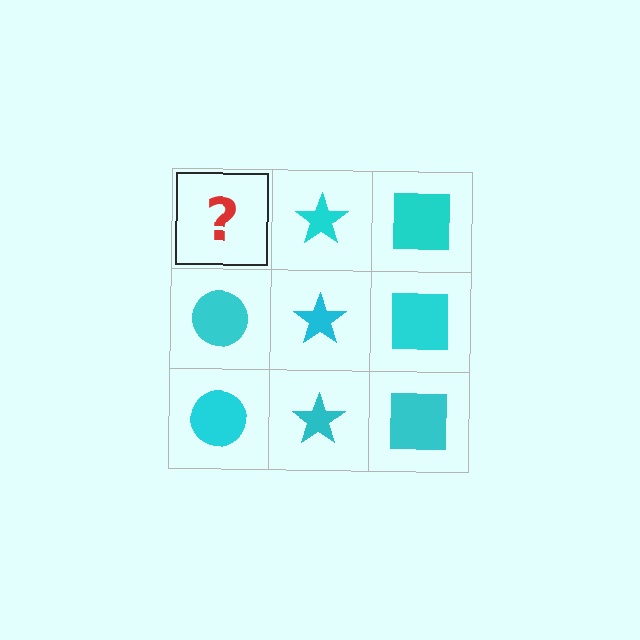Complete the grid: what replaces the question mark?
The question mark should be replaced with a cyan circle.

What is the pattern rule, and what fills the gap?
The rule is that each column has a consistent shape. The gap should be filled with a cyan circle.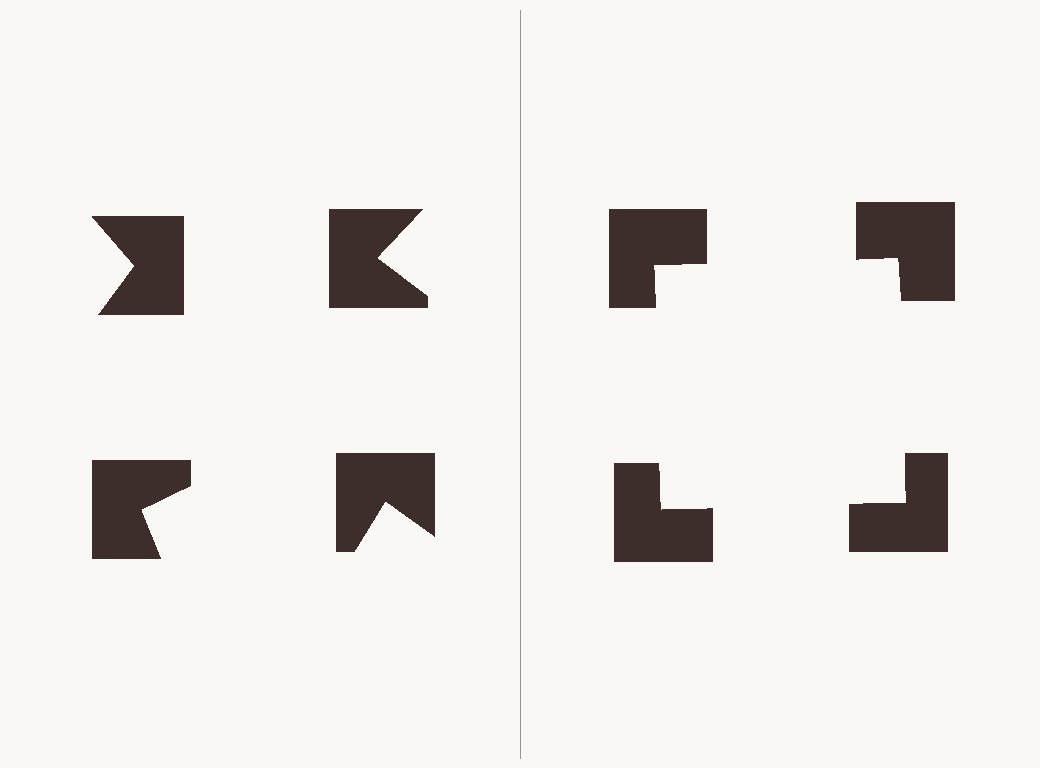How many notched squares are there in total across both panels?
8 — 4 on each side.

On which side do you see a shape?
An illusory square appears on the right side. On the left side the wedge cuts are rotated, so no coherent shape forms.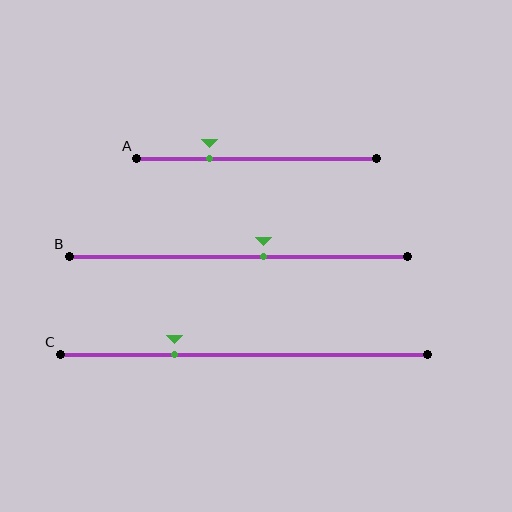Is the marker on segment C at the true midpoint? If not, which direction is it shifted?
No, the marker on segment C is shifted to the left by about 19% of the segment length.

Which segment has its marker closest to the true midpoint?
Segment B has its marker closest to the true midpoint.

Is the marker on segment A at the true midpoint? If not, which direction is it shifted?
No, the marker on segment A is shifted to the left by about 19% of the segment length.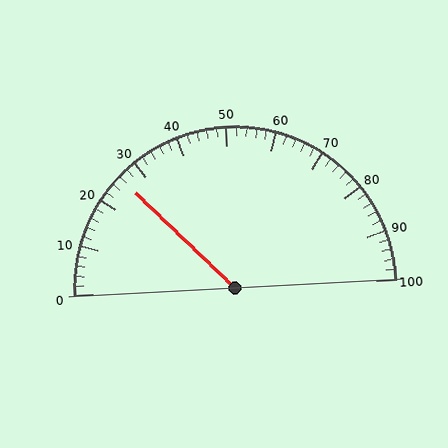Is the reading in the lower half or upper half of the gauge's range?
The reading is in the lower half of the range (0 to 100).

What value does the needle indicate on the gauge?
The needle indicates approximately 26.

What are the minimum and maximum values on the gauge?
The gauge ranges from 0 to 100.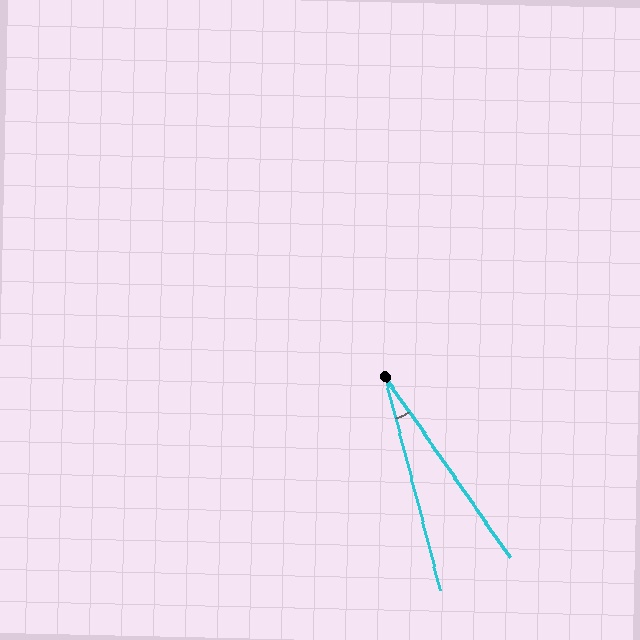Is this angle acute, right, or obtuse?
It is acute.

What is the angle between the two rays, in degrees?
Approximately 20 degrees.